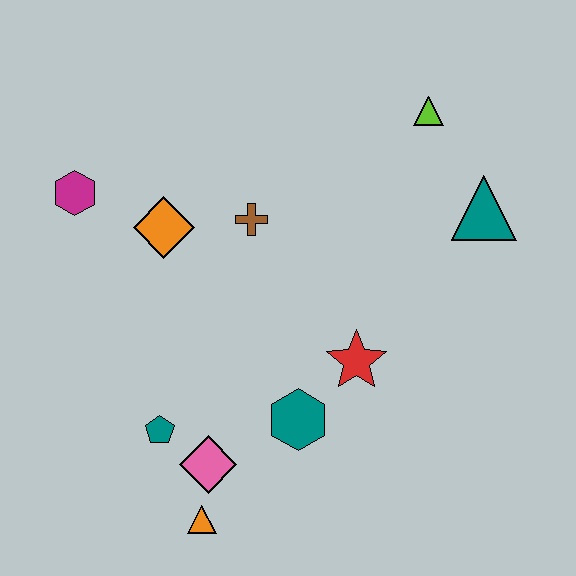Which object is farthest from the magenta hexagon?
The teal triangle is farthest from the magenta hexagon.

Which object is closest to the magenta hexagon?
The orange diamond is closest to the magenta hexagon.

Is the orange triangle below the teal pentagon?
Yes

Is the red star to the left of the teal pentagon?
No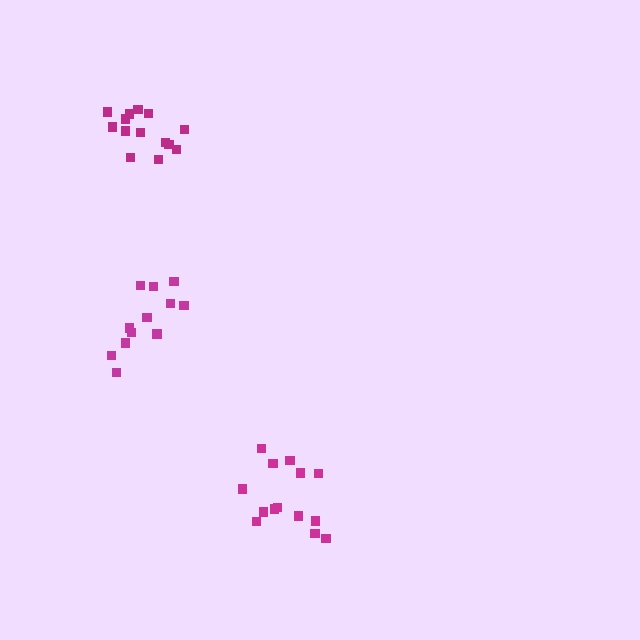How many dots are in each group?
Group 1: 14 dots, Group 2: 14 dots, Group 3: 12 dots (40 total).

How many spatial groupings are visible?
There are 3 spatial groupings.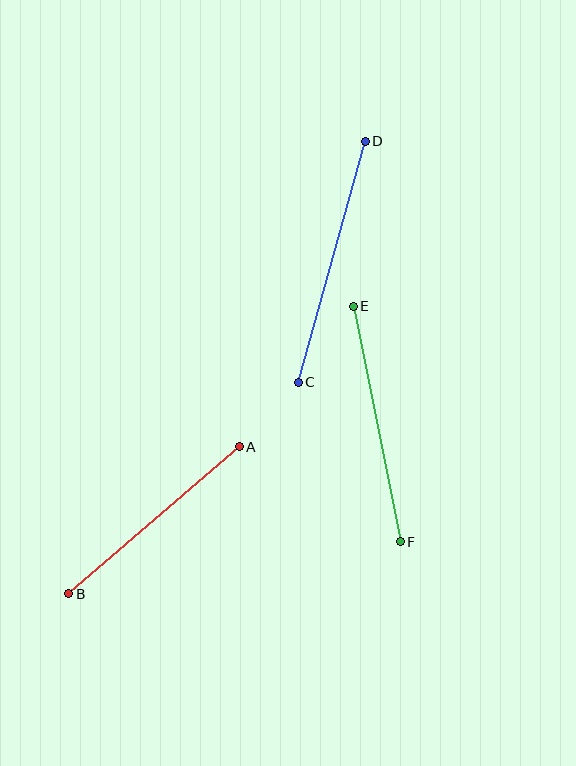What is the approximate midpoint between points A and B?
The midpoint is at approximately (154, 520) pixels.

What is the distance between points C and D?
The distance is approximately 250 pixels.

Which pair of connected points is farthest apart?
Points C and D are farthest apart.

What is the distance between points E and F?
The distance is approximately 240 pixels.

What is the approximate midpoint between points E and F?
The midpoint is at approximately (377, 424) pixels.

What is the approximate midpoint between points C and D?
The midpoint is at approximately (332, 262) pixels.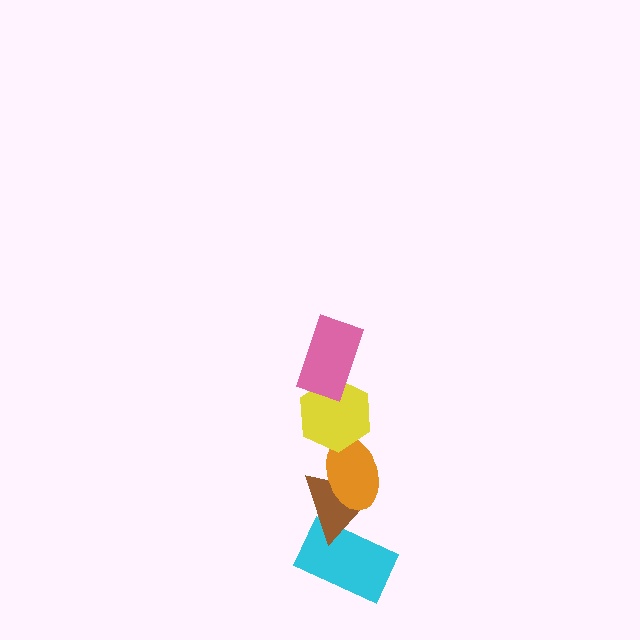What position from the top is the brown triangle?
The brown triangle is 4th from the top.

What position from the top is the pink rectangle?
The pink rectangle is 1st from the top.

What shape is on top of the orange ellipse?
The yellow hexagon is on top of the orange ellipse.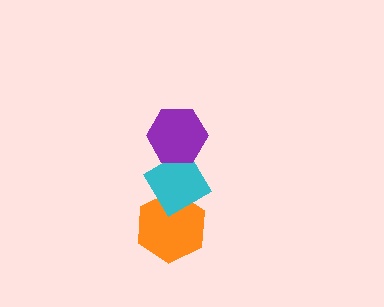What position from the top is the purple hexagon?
The purple hexagon is 1st from the top.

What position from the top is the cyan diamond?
The cyan diamond is 2nd from the top.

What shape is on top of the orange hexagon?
The cyan diamond is on top of the orange hexagon.